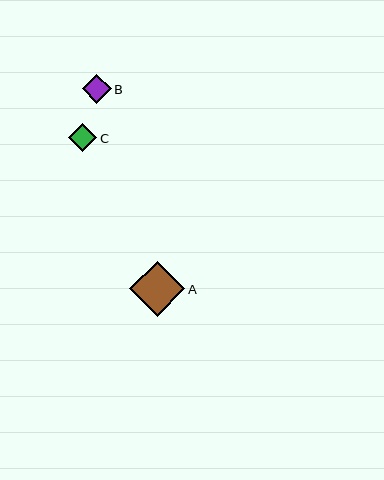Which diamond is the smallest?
Diamond C is the smallest with a size of approximately 28 pixels.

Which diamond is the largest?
Diamond A is the largest with a size of approximately 55 pixels.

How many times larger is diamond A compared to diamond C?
Diamond A is approximately 1.9 times the size of diamond C.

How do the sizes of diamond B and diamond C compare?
Diamond B and diamond C are approximately the same size.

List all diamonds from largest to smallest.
From largest to smallest: A, B, C.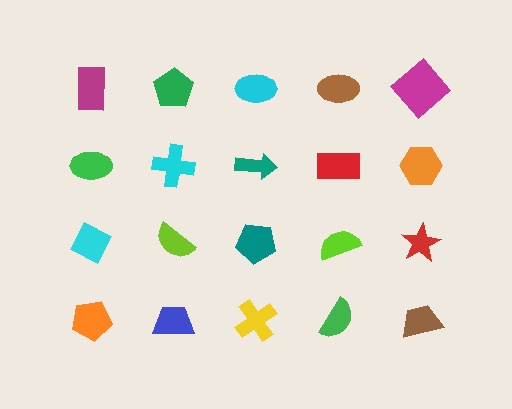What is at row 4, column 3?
A yellow cross.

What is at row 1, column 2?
A green pentagon.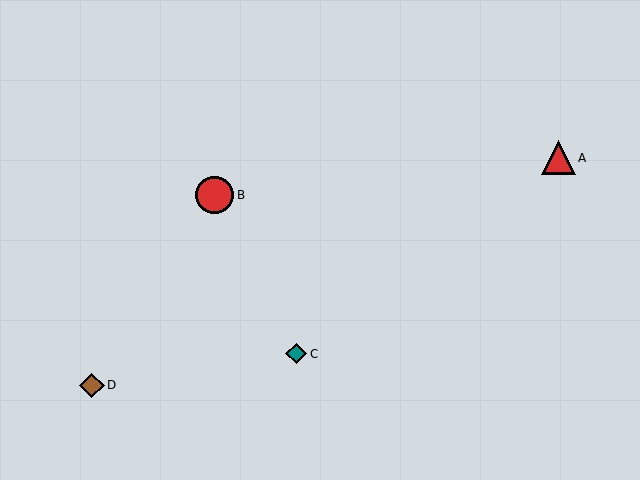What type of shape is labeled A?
Shape A is a red triangle.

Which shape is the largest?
The red circle (labeled B) is the largest.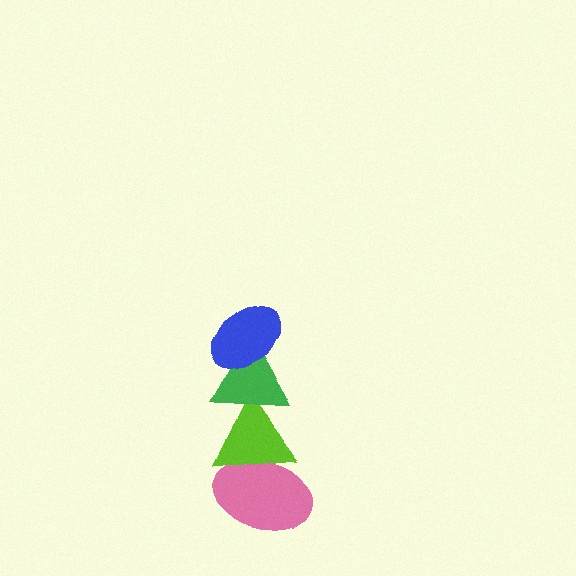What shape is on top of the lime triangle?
The green triangle is on top of the lime triangle.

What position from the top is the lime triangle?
The lime triangle is 3rd from the top.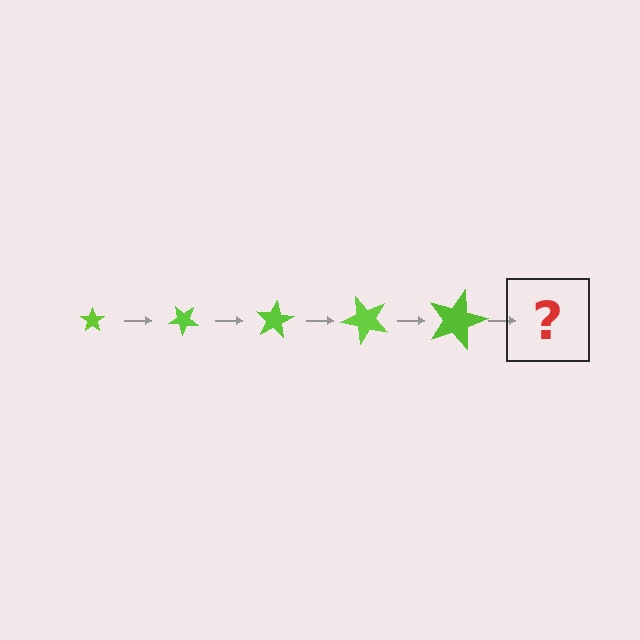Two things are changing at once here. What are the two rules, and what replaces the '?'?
The two rules are that the star grows larger each step and it rotates 40 degrees each step. The '?' should be a star, larger than the previous one and rotated 200 degrees from the start.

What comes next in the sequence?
The next element should be a star, larger than the previous one and rotated 200 degrees from the start.